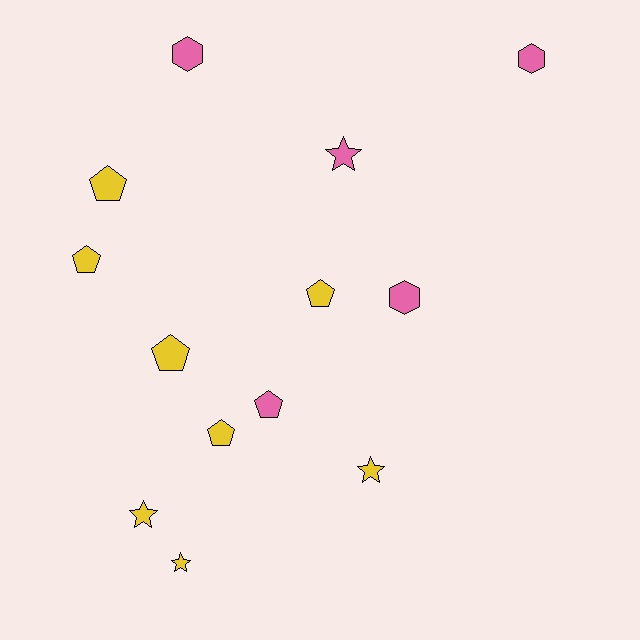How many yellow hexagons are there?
There are no yellow hexagons.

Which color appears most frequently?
Yellow, with 8 objects.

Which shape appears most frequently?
Pentagon, with 6 objects.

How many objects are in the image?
There are 13 objects.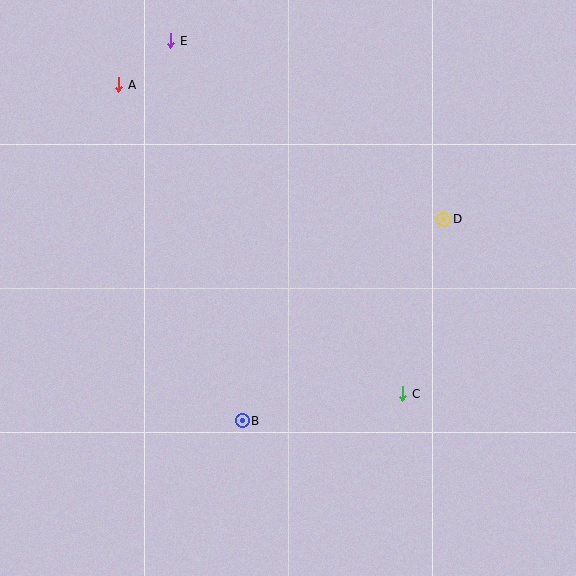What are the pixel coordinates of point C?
Point C is at (403, 394).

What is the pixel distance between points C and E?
The distance between C and E is 422 pixels.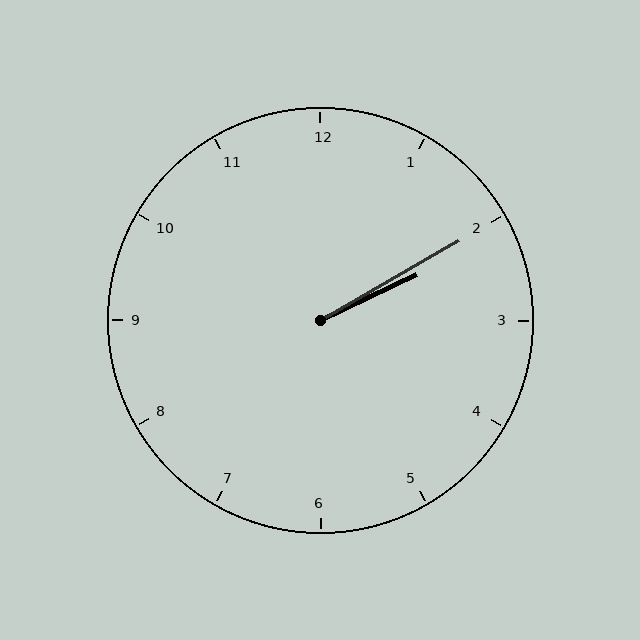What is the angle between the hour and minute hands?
Approximately 5 degrees.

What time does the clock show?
2:10.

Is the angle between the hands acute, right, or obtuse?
It is acute.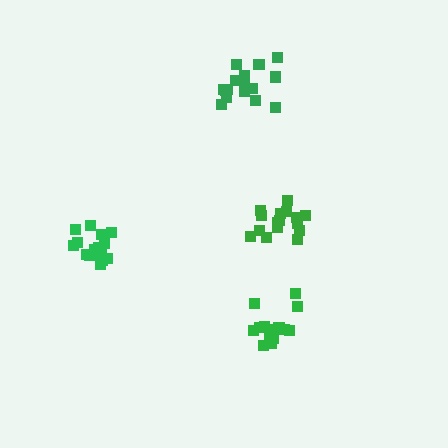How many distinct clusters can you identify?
There are 4 distinct clusters.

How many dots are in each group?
Group 1: 16 dots, Group 2: 14 dots, Group 3: 16 dots, Group 4: 16 dots (62 total).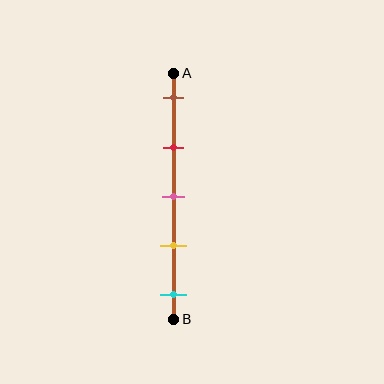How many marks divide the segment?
There are 5 marks dividing the segment.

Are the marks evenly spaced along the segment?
Yes, the marks are approximately evenly spaced.